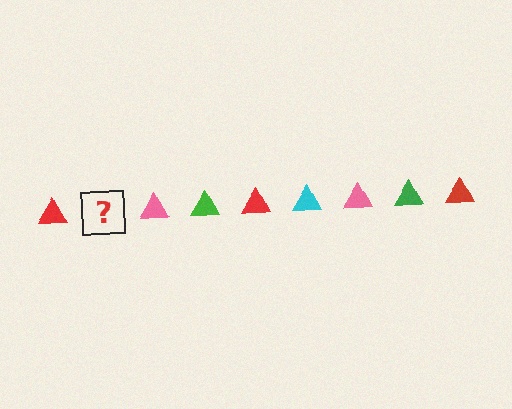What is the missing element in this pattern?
The missing element is a cyan triangle.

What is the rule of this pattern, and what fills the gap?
The rule is that the pattern cycles through red, cyan, pink, green triangles. The gap should be filled with a cyan triangle.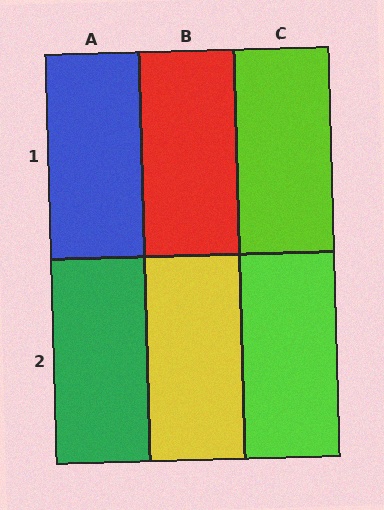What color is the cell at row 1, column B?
Red.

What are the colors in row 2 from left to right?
Green, yellow, lime.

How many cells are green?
1 cell is green.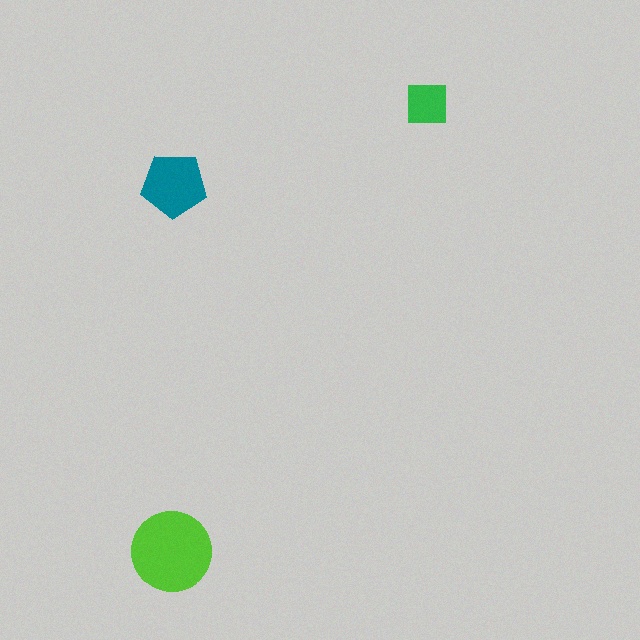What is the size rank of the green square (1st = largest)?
3rd.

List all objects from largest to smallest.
The lime circle, the teal pentagon, the green square.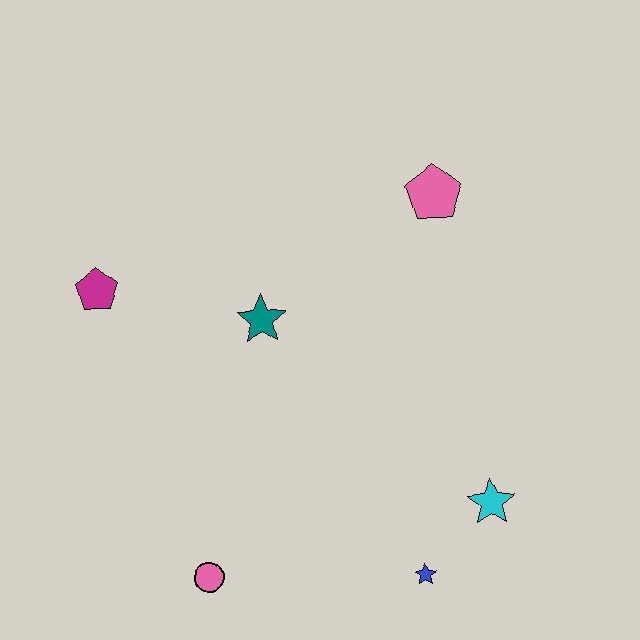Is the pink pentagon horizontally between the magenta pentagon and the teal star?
No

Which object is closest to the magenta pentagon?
The teal star is closest to the magenta pentagon.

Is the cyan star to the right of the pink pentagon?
Yes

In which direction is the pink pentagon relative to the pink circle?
The pink pentagon is above the pink circle.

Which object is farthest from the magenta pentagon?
The cyan star is farthest from the magenta pentagon.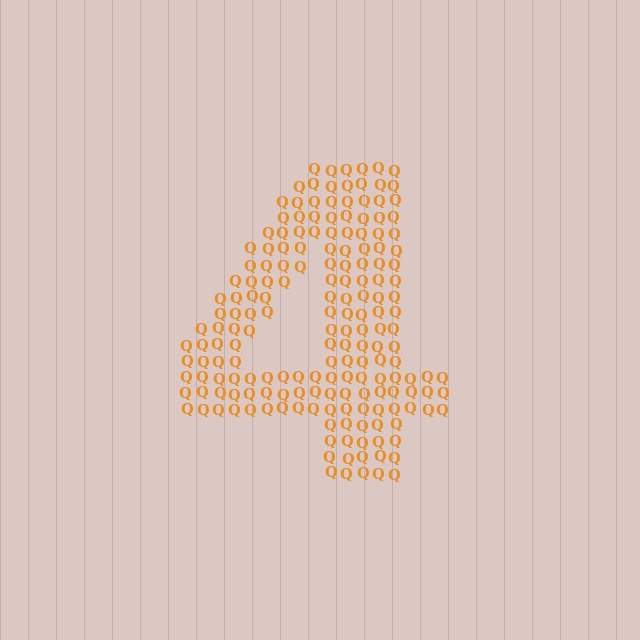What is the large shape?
The large shape is the digit 4.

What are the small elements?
The small elements are letter Q's.